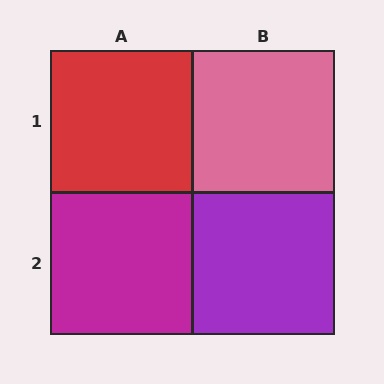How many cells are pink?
1 cell is pink.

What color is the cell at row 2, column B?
Purple.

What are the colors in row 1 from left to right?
Red, pink.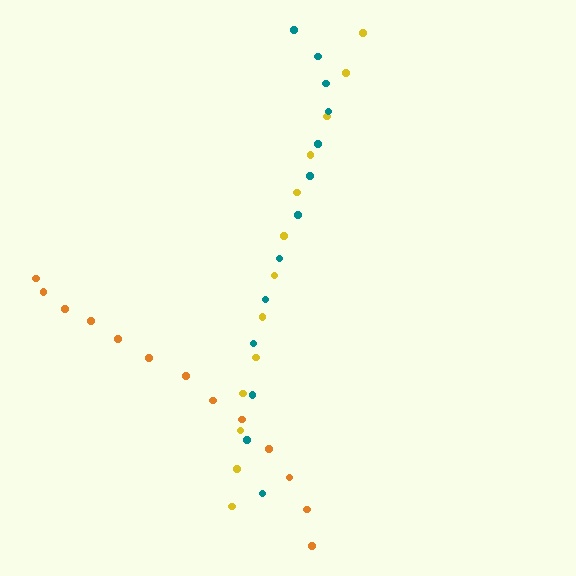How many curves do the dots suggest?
There are 3 distinct paths.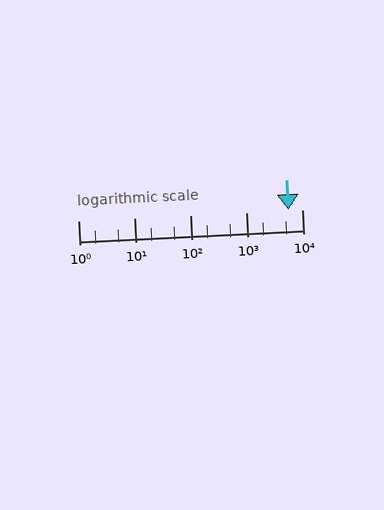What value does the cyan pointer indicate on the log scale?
The pointer indicates approximately 5700.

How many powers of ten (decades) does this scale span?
The scale spans 4 decades, from 1 to 10000.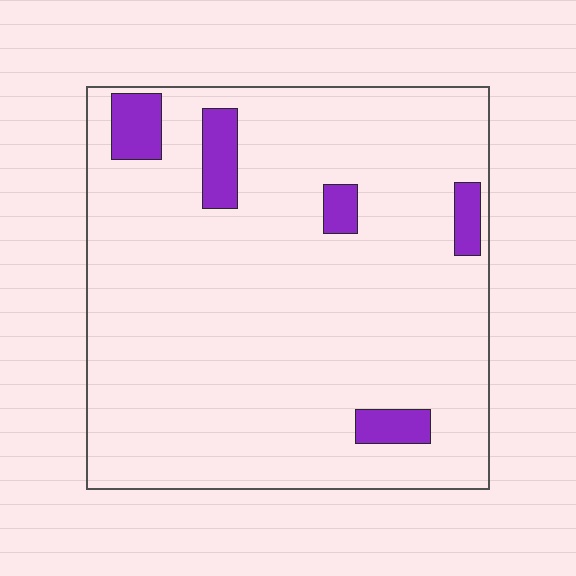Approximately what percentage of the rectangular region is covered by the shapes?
Approximately 10%.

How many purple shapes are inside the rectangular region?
5.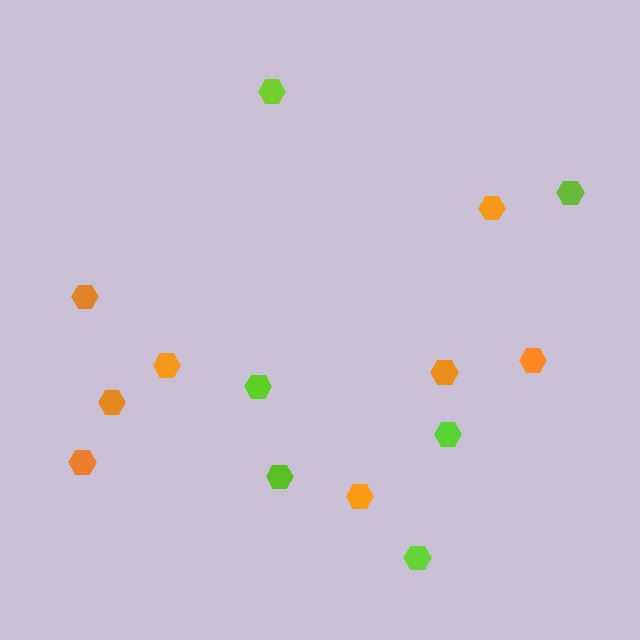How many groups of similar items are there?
There are 2 groups: one group of orange hexagons (8) and one group of lime hexagons (6).